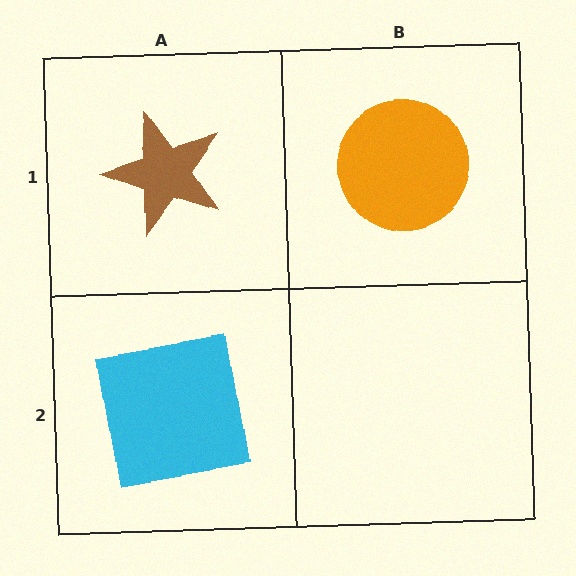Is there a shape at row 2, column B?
No, that cell is empty.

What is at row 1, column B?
An orange circle.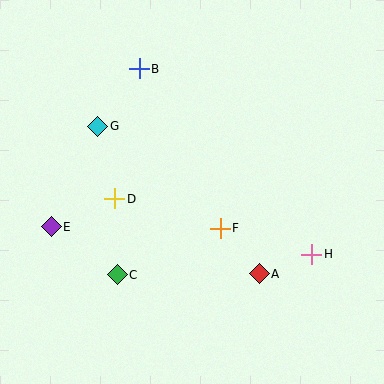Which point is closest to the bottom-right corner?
Point H is closest to the bottom-right corner.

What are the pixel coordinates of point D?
Point D is at (115, 199).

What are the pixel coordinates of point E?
Point E is at (51, 227).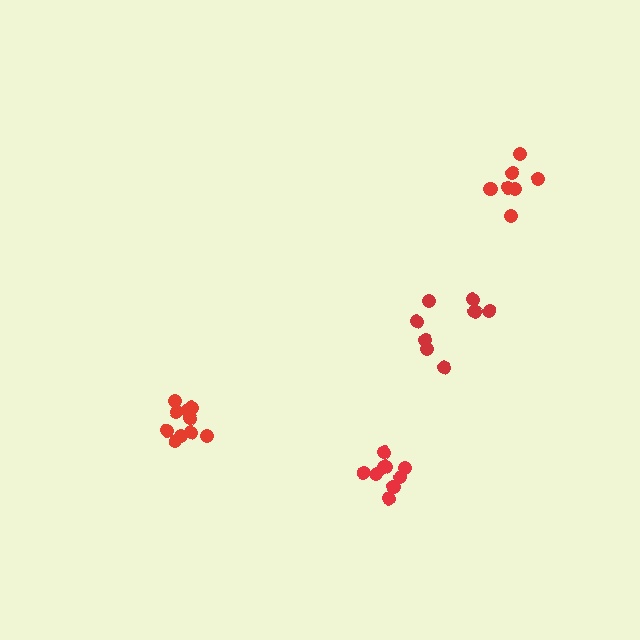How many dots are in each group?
Group 1: 7 dots, Group 2: 8 dots, Group 3: 9 dots, Group 4: 10 dots (34 total).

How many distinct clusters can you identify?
There are 4 distinct clusters.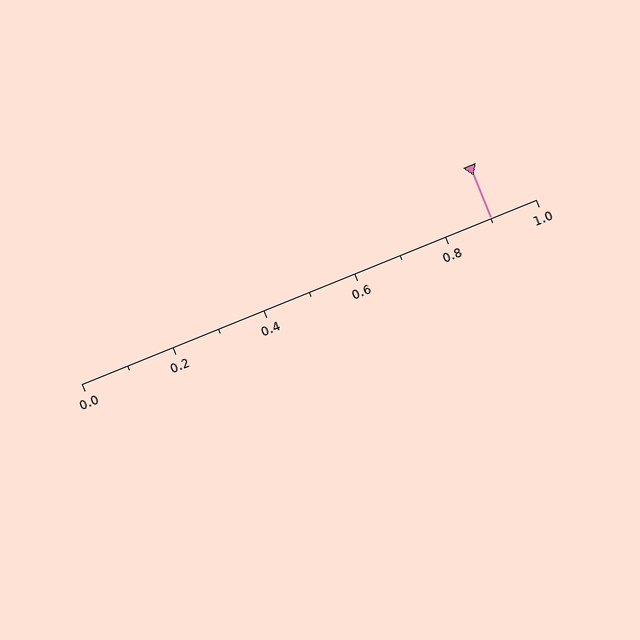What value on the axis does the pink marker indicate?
The marker indicates approximately 0.9.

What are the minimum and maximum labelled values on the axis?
The axis runs from 0.0 to 1.0.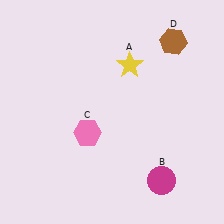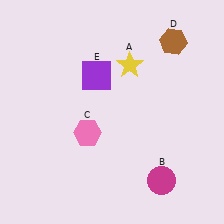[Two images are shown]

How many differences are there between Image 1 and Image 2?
There is 1 difference between the two images.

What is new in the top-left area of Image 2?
A purple square (E) was added in the top-left area of Image 2.